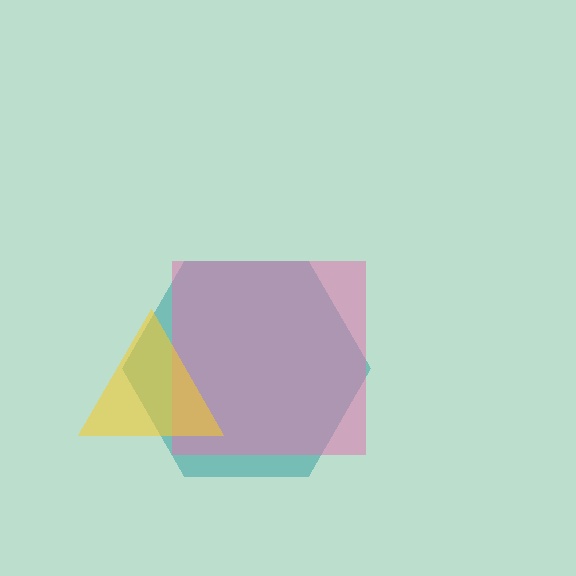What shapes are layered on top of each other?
The layered shapes are: a teal hexagon, a pink square, a yellow triangle.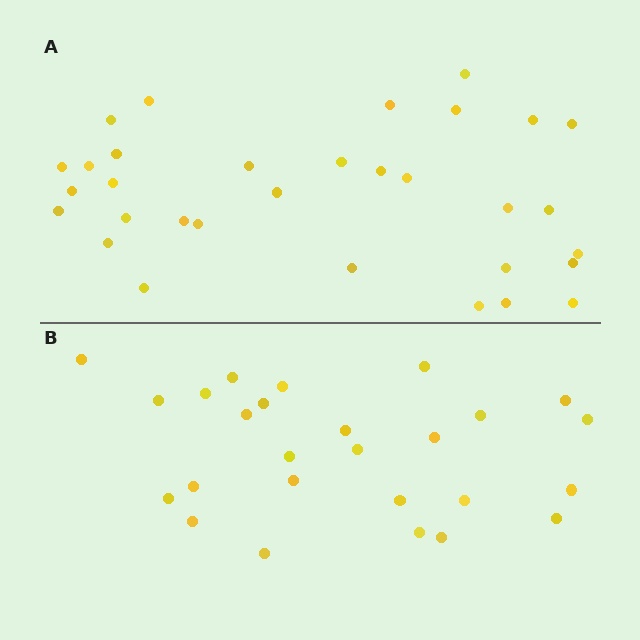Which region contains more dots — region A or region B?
Region A (the top region) has more dots.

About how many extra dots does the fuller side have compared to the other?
Region A has about 6 more dots than region B.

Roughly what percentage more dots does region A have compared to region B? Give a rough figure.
About 25% more.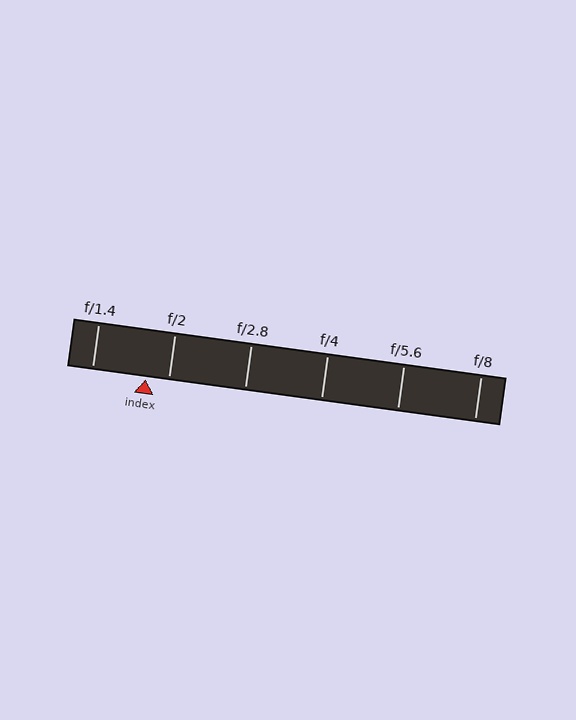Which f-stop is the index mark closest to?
The index mark is closest to f/2.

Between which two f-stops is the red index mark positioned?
The index mark is between f/1.4 and f/2.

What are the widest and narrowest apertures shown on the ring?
The widest aperture shown is f/1.4 and the narrowest is f/8.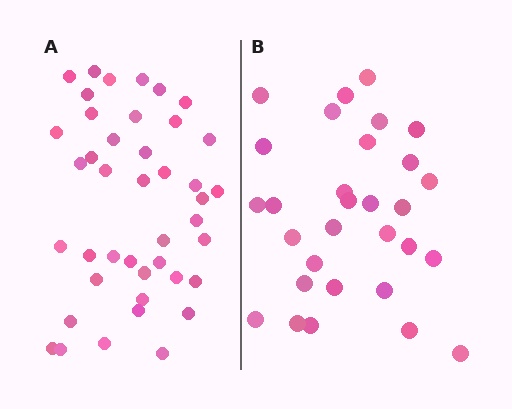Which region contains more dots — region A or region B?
Region A (the left region) has more dots.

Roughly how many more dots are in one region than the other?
Region A has roughly 12 or so more dots than region B.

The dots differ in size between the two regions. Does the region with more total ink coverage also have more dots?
No. Region B has more total ink coverage because its dots are larger, but region A actually contains more individual dots. Total area can be misleading — the number of items is what matters here.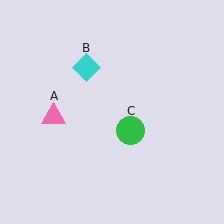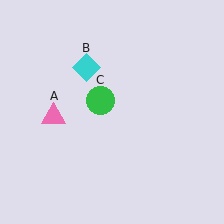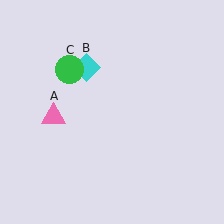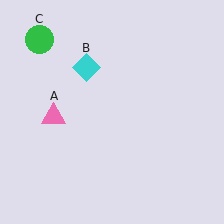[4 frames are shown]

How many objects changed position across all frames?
1 object changed position: green circle (object C).